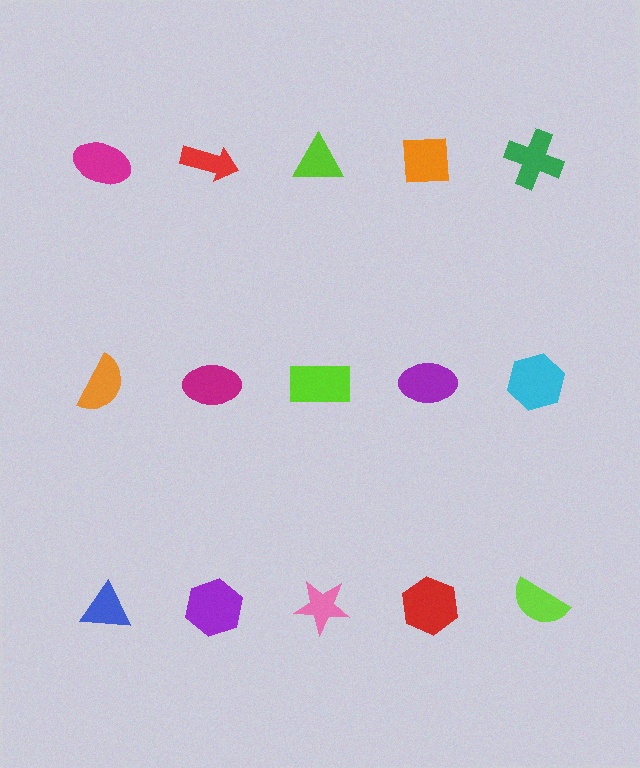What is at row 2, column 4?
A purple ellipse.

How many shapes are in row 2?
5 shapes.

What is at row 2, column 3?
A lime rectangle.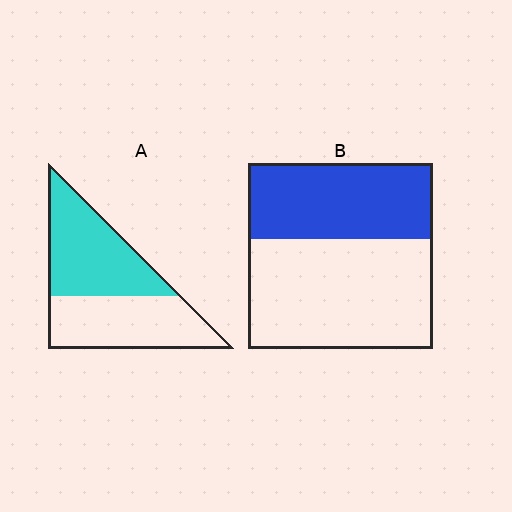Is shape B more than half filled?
No.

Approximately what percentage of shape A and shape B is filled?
A is approximately 50% and B is approximately 40%.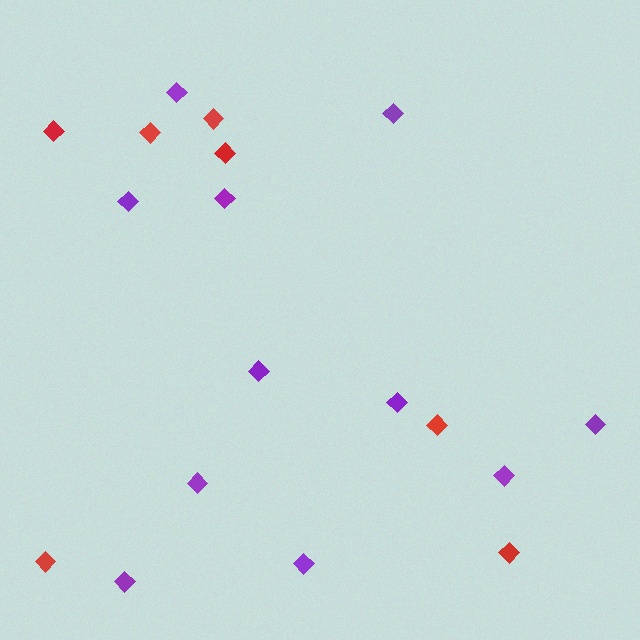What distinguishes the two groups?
There are 2 groups: one group of purple diamonds (11) and one group of red diamonds (7).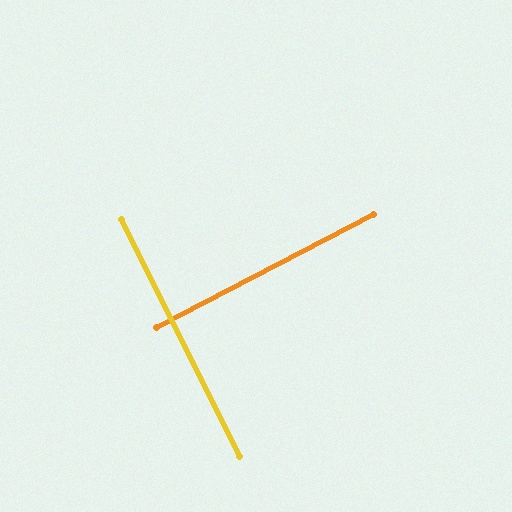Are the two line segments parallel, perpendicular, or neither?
Perpendicular — they meet at approximately 89°.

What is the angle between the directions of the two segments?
Approximately 89 degrees.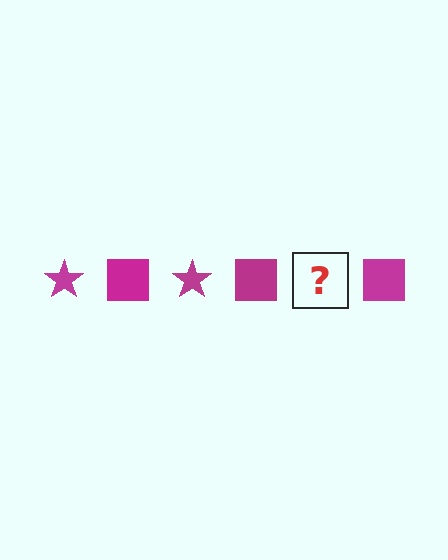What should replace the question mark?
The question mark should be replaced with a magenta star.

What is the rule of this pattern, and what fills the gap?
The rule is that the pattern cycles through star, square shapes in magenta. The gap should be filled with a magenta star.